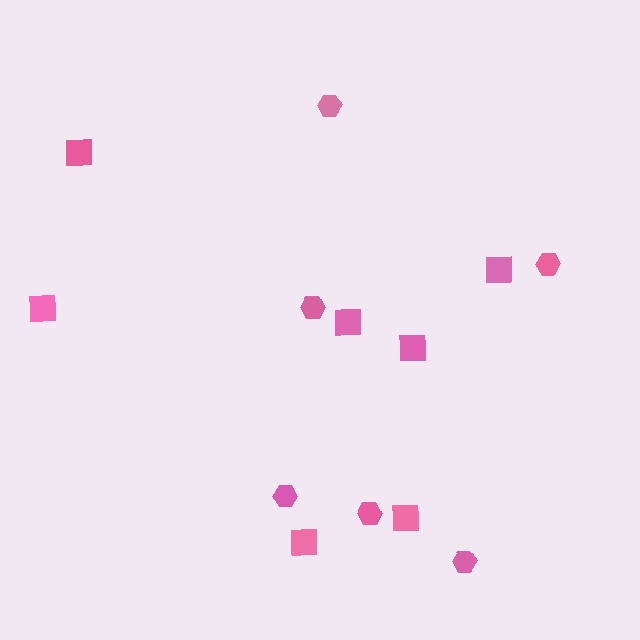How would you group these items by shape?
There are 2 groups: one group of squares (7) and one group of hexagons (6).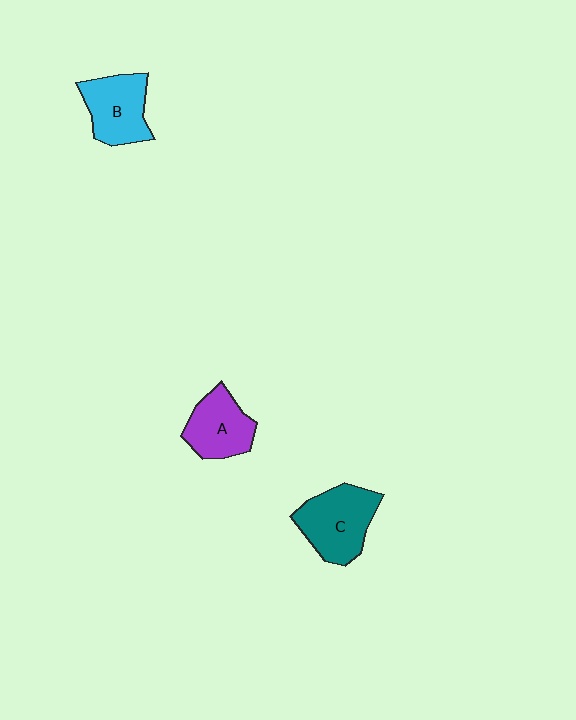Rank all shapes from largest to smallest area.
From largest to smallest: C (teal), B (cyan), A (purple).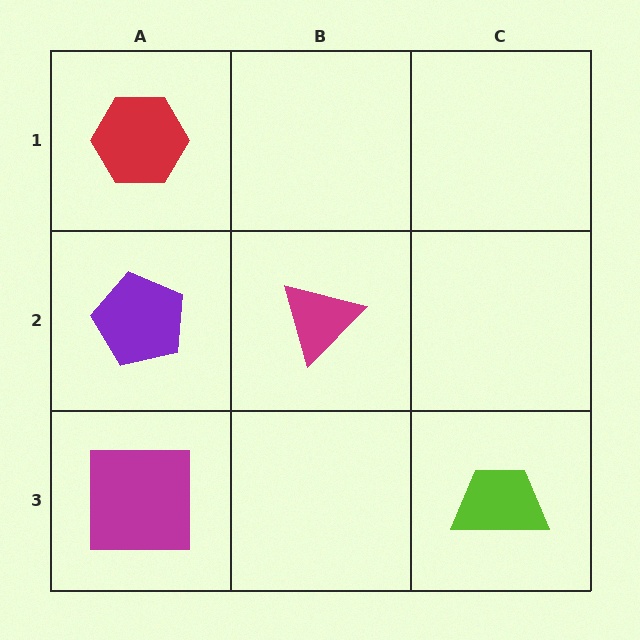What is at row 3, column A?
A magenta square.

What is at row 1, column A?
A red hexagon.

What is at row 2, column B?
A magenta triangle.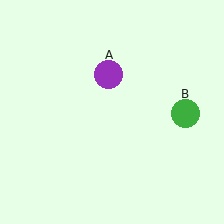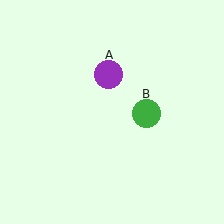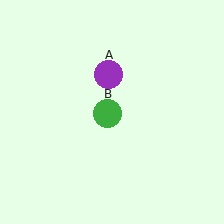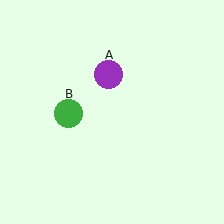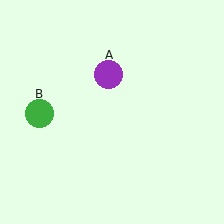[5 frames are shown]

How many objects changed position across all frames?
1 object changed position: green circle (object B).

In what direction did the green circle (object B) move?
The green circle (object B) moved left.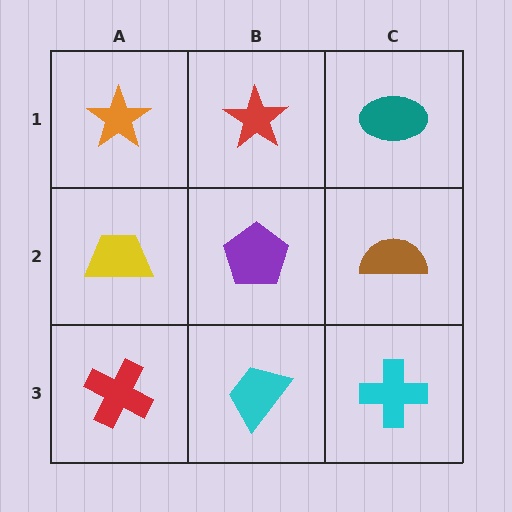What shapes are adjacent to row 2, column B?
A red star (row 1, column B), a cyan trapezoid (row 3, column B), a yellow trapezoid (row 2, column A), a brown semicircle (row 2, column C).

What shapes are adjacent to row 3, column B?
A purple pentagon (row 2, column B), a red cross (row 3, column A), a cyan cross (row 3, column C).